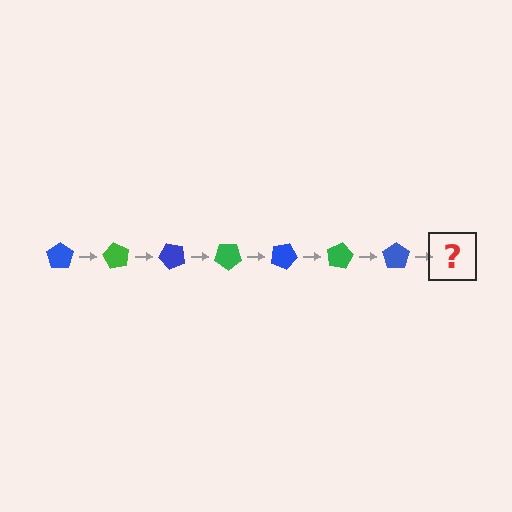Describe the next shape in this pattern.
It should be a green pentagon, rotated 420 degrees from the start.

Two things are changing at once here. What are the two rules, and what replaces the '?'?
The two rules are that it rotates 60 degrees each step and the color cycles through blue and green. The '?' should be a green pentagon, rotated 420 degrees from the start.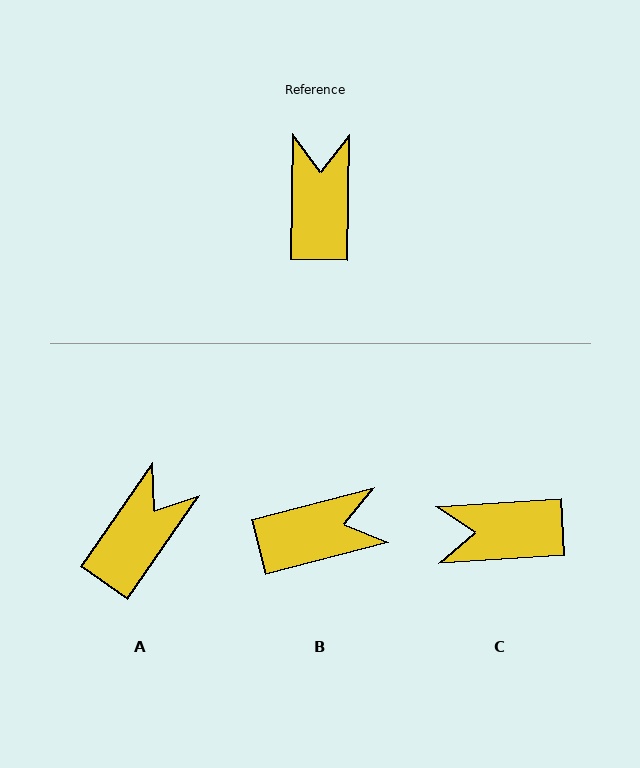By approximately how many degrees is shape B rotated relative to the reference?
Approximately 74 degrees clockwise.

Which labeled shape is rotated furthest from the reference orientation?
C, about 94 degrees away.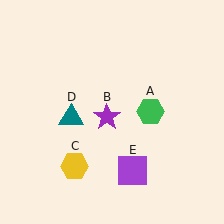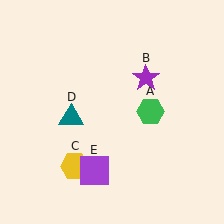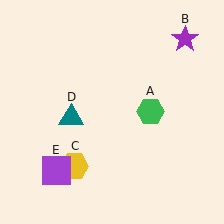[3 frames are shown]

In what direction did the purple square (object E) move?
The purple square (object E) moved left.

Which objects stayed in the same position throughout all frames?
Green hexagon (object A) and yellow hexagon (object C) and teal triangle (object D) remained stationary.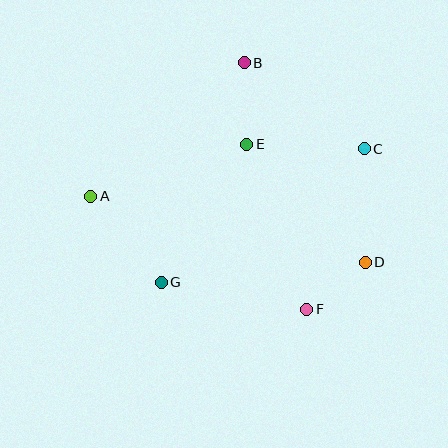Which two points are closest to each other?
Points D and F are closest to each other.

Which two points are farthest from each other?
Points A and D are farthest from each other.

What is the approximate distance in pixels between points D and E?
The distance between D and E is approximately 168 pixels.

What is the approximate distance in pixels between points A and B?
The distance between A and B is approximately 203 pixels.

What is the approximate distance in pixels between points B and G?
The distance between B and G is approximately 235 pixels.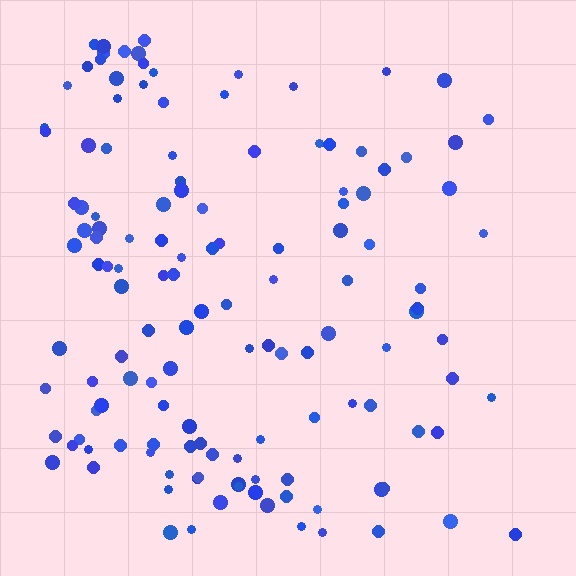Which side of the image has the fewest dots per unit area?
The right.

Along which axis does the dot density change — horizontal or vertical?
Horizontal.